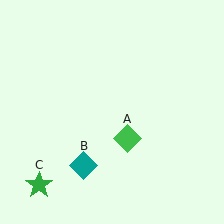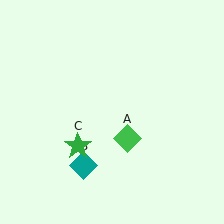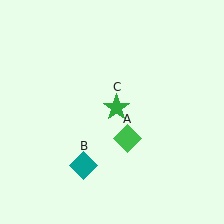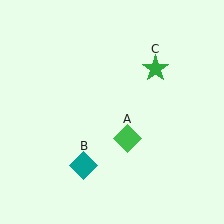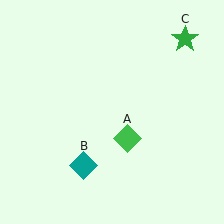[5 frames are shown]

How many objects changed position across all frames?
1 object changed position: green star (object C).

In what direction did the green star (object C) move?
The green star (object C) moved up and to the right.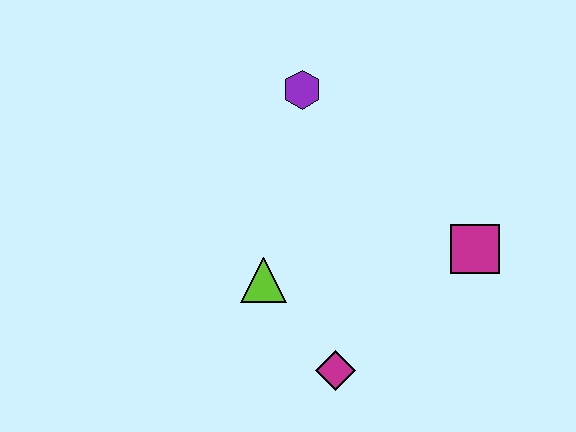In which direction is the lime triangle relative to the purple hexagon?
The lime triangle is below the purple hexagon.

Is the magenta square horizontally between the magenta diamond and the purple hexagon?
No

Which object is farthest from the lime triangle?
The magenta square is farthest from the lime triangle.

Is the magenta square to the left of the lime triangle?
No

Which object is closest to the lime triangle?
The magenta diamond is closest to the lime triangle.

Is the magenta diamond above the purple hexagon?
No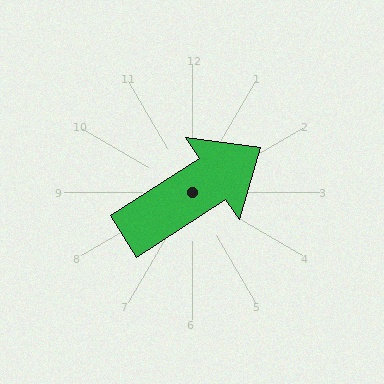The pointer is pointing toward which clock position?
Roughly 2 o'clock.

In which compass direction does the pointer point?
Northeast.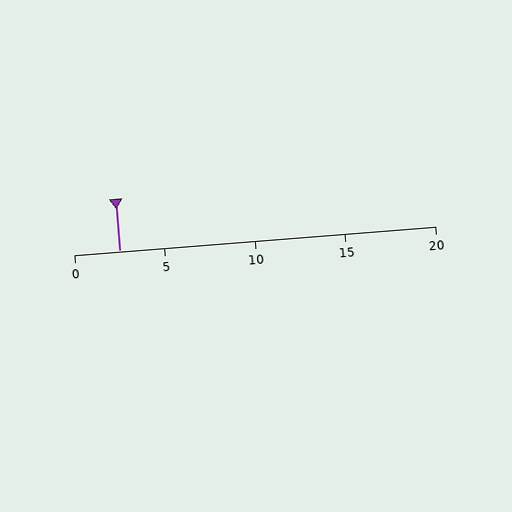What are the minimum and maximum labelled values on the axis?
The axis runs from 0 to 20.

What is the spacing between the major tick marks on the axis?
The major ticks are spaced 5 apart.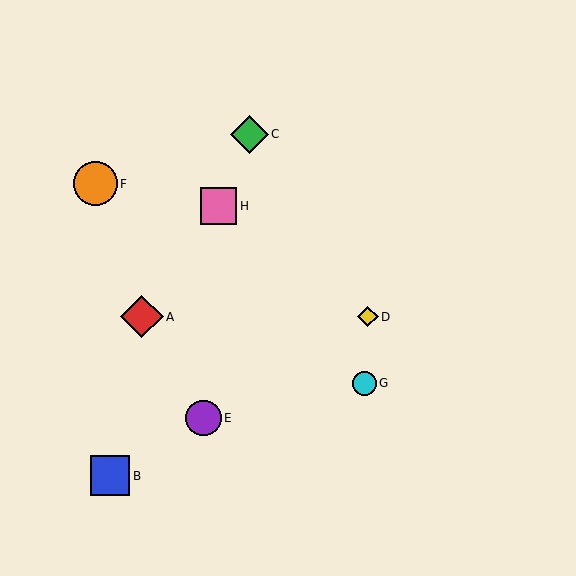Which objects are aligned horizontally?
Objects A, D are aligned horizontally.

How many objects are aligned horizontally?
2 objects (A, D) are aligned horizontally.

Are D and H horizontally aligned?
No, D is at y≈317 and H is at y≈206.